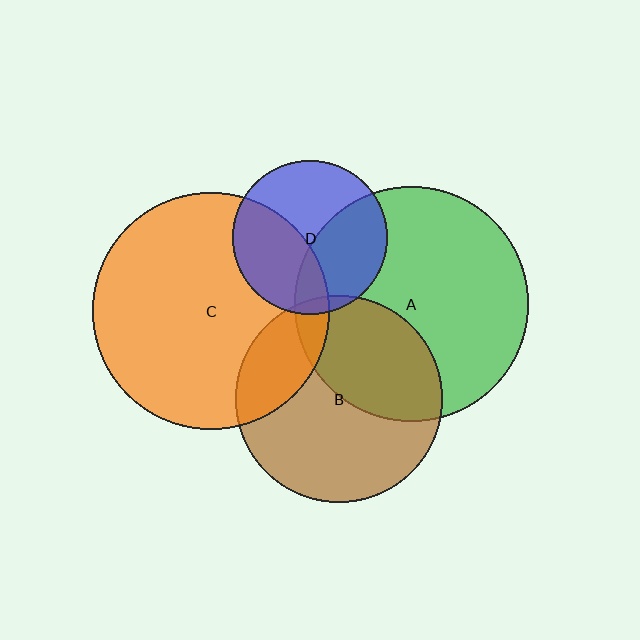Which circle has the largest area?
Circle C (orange).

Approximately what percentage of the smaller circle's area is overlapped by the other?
Approximately 5%.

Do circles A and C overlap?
Yes.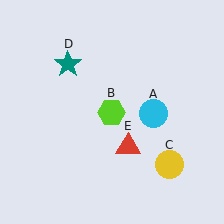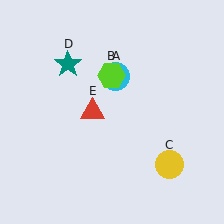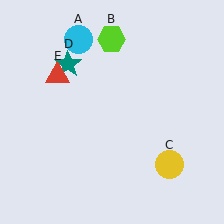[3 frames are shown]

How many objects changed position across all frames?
3 objects changed position: cyan circle (object A), lime hexagon (object B), red triangle (object E).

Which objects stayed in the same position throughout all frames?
Yellow circle (object C) and teal star (object D) remained stationary.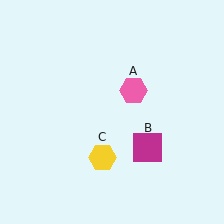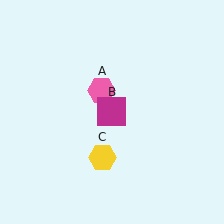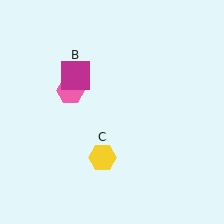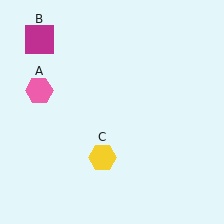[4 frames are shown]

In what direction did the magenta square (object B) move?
The magenta square (object B) moved up and to the left.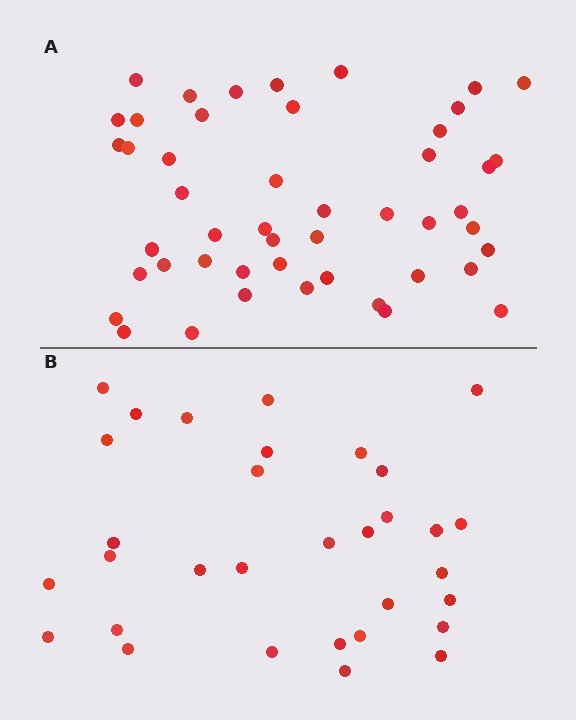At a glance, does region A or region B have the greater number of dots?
Region A (the top region) has more dots.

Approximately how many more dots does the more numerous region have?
Region A has approximately 15 more dots than region B.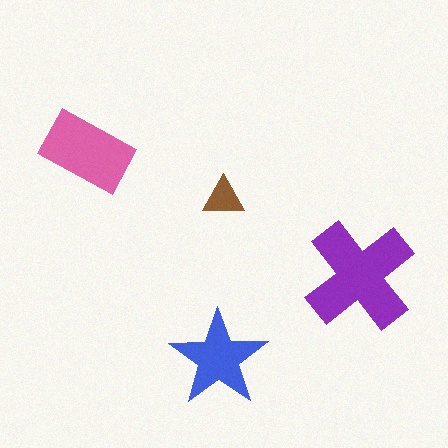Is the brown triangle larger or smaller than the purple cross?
Smaller.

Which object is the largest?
The purple cross.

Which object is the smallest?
The brown triangle.